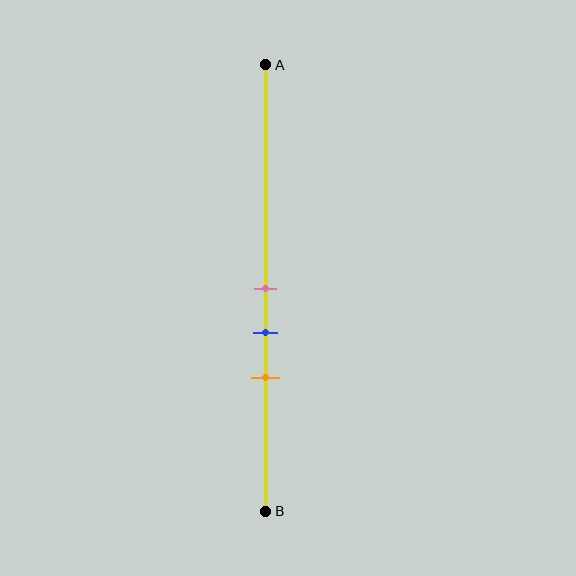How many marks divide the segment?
There are 3 marks dividing the segment.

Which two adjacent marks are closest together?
The pink and blue marks are the closest adjacent pair.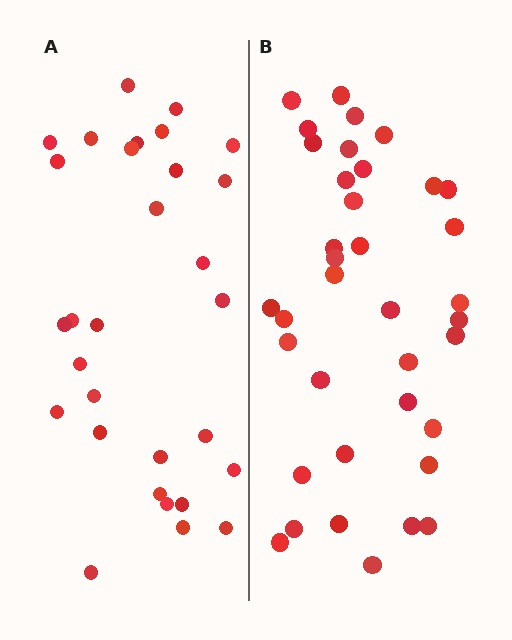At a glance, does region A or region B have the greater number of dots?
Region B (the right region) has more dots.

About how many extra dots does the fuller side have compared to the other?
Region B has roughly 8 or so more dots than region A.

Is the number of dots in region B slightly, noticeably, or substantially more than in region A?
Region B has only slightly more — the two regions are fairly close. The ratio is roughly 1.2 to 1.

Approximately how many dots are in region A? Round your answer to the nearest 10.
About 30 dots.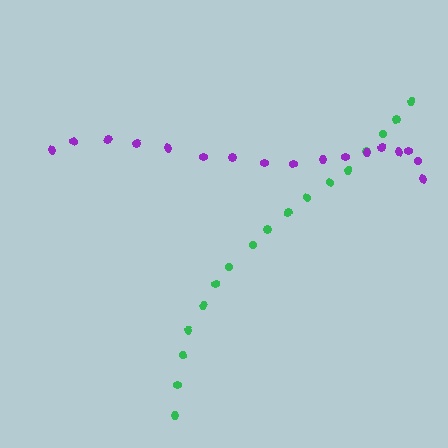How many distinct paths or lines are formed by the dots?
There are 2 distinct paths.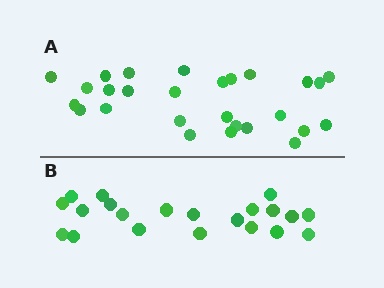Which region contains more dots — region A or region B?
Region A (the top region) has more dots.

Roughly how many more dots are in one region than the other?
Region A has about 6 more dots than region B.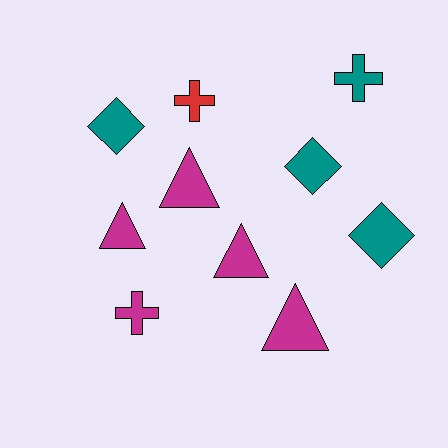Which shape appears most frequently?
Triangle, with 4 objects.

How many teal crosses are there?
There is 1 teal cross.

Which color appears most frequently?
Magenta, with 5 objects.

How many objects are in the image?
There are 10 objects.